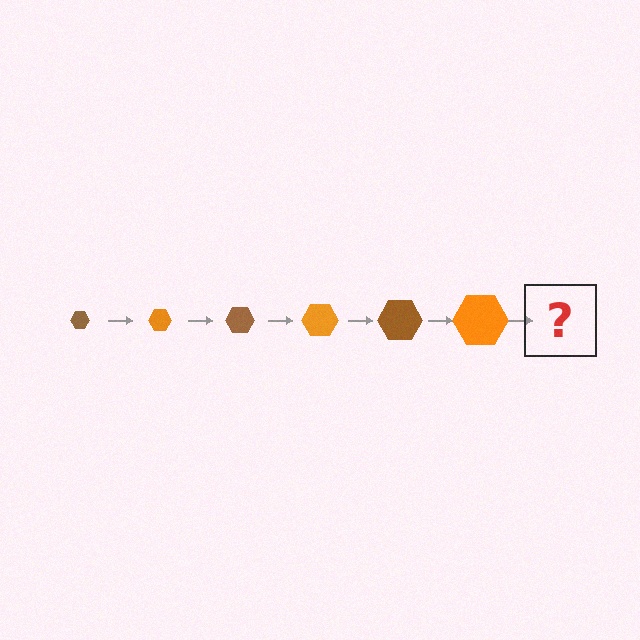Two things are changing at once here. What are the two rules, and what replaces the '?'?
The two rules are that the hexagon grows larger each step and the color cycles through brown and orange. The '?' should be a brown hexagon, larger than the previous one.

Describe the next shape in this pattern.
It should be a brown hexagon, larger than the previous one.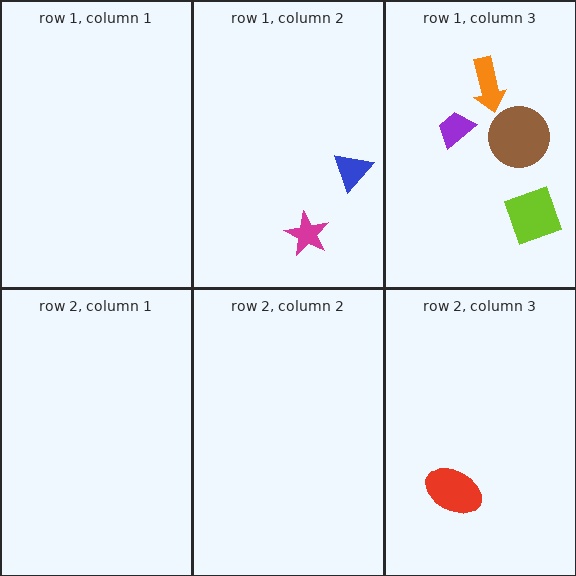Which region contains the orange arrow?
The row 1, column 3 region.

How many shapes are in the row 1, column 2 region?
2.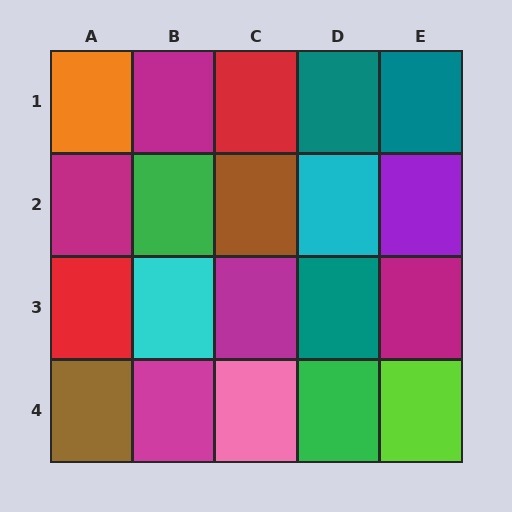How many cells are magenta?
5 cells are magenta.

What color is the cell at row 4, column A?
Brown.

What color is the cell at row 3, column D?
Teal.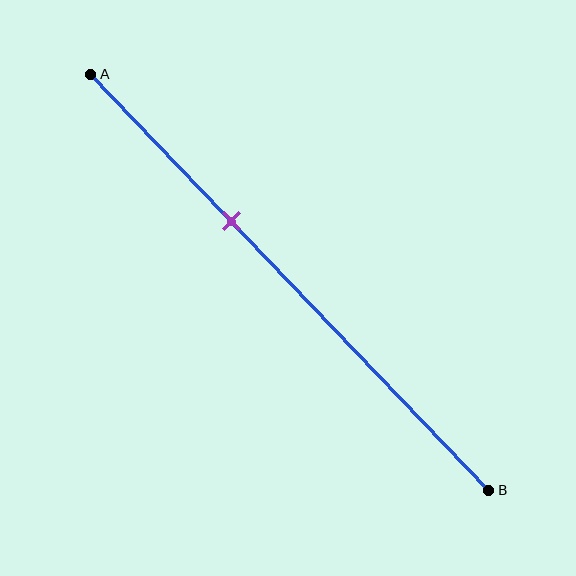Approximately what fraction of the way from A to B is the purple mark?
The purple mark is approximately 35% of the way from A to B.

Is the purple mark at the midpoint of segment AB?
No, the mark is at about 35% from A, not at the 50% midpoint.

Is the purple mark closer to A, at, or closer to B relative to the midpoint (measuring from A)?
The purple mark is closer to point A than the midpoint of segment AB.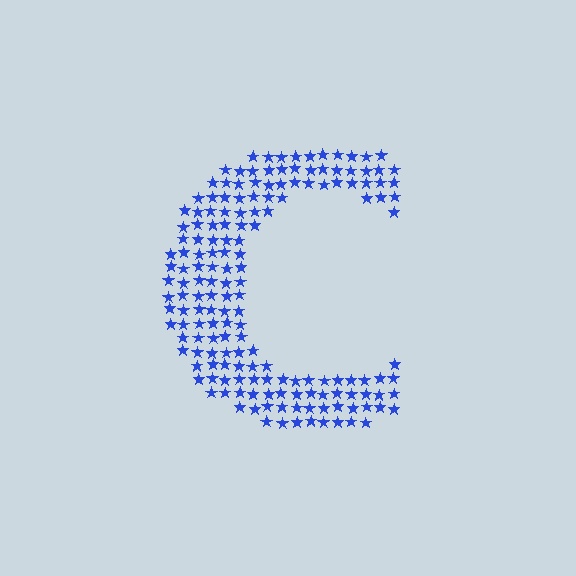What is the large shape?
The large shape is the letter C.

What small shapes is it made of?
It is made of small stars.